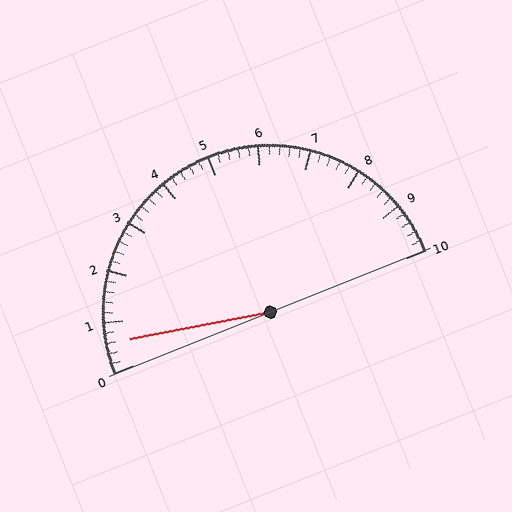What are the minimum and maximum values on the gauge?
The gauge ranges from 0 to 10.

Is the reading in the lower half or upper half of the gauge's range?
The reading is in the lower half of the range (0 to 10).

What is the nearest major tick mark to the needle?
The nearest major tick mark is 1.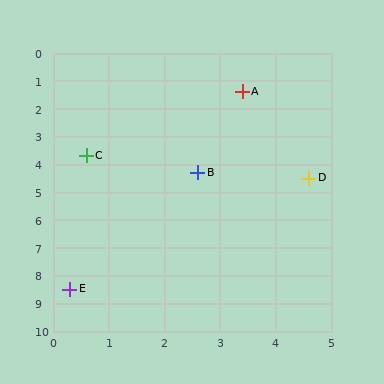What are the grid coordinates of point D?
Point D is at approximately (4.6, 4.5).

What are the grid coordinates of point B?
Point B is at approximately (2.6, 4.3).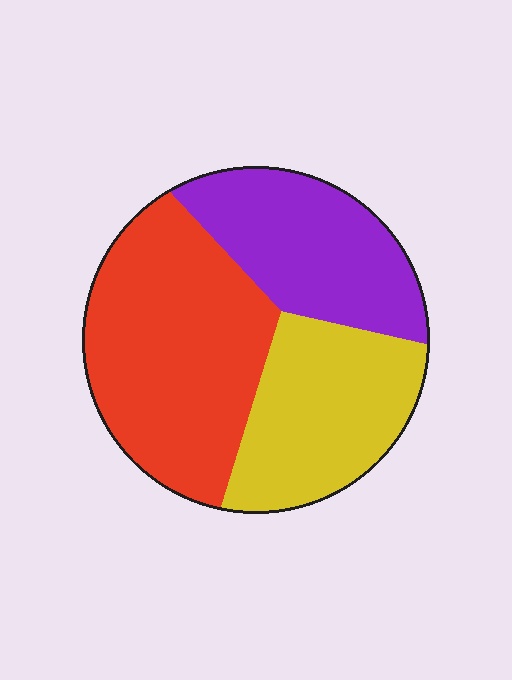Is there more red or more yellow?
Red.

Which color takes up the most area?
Red, at roughly 45%.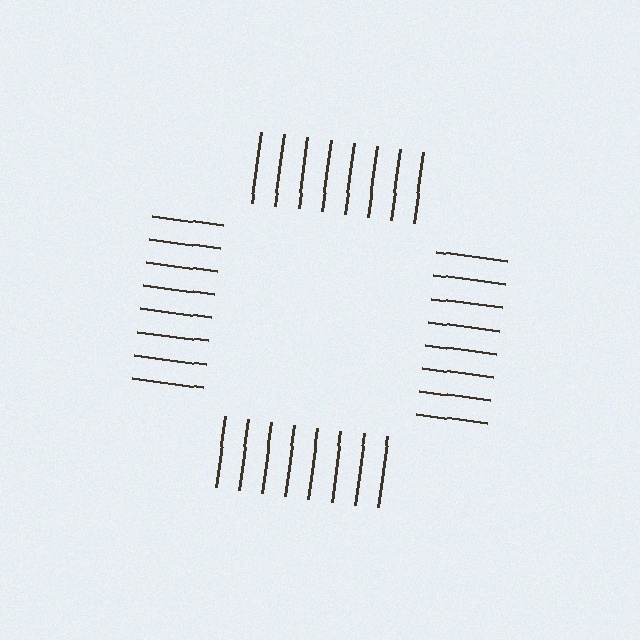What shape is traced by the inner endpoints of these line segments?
An illusory square — the line segments terminate on its edges but no continuous stroke is drawn.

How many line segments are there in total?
32 — 8 along each of the 4 edges.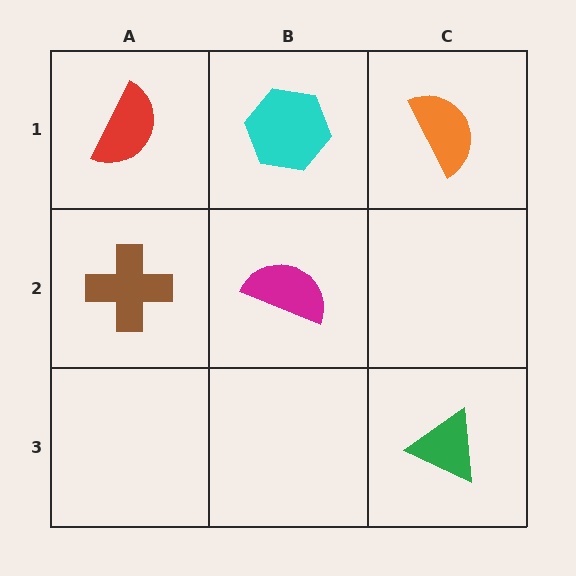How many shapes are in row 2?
2 shapes.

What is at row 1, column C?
An orange semicircle.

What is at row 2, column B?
A magenta semicircle.